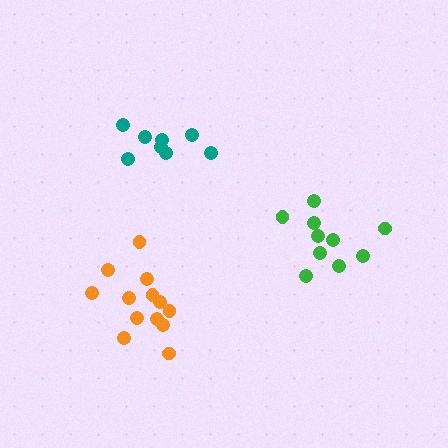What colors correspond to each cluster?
The clusters are colored: teal, orange, green.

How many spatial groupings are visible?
There are 3 spatial groupings.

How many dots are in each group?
Group 1: 8 dots, Group 2: 13 dots, Group 3: 10 dots (31 total).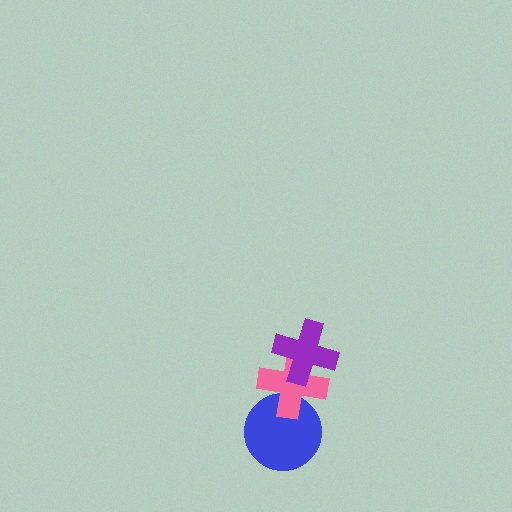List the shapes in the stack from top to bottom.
From top to bottom: the purple cross, the pink cross, the blue circle.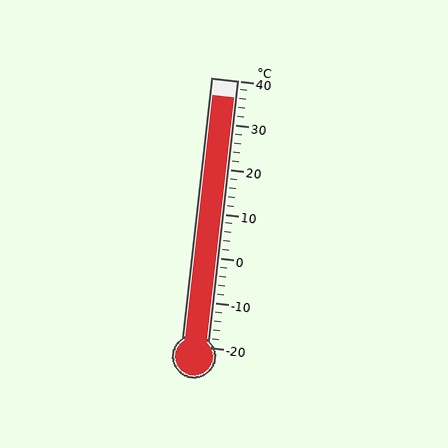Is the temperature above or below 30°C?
The temperature is above 30°C.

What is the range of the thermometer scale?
The thermometer scale ranges from -20°C to 40°C.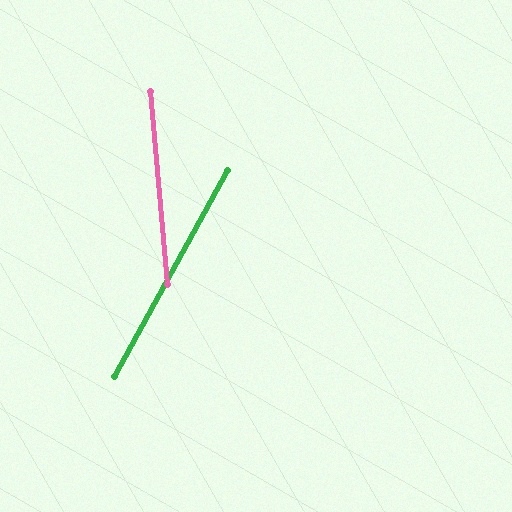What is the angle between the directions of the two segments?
Approximately 34 degrees.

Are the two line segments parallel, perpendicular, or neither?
Neither parallel nor perpendicular — they differ by about 34°.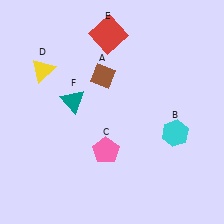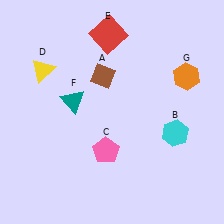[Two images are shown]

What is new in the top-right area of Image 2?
An orange hexagon (G) was added in the top-right area of Image 2.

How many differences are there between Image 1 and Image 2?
There is 1 difference between the two images.